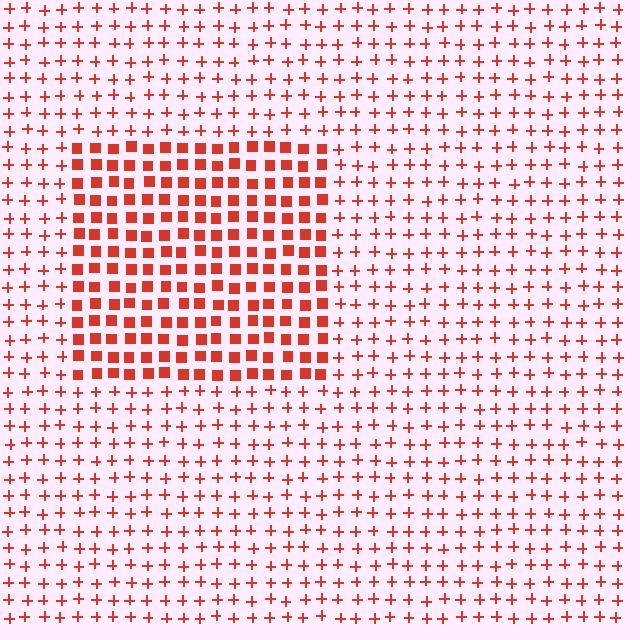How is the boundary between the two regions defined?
The boundary is defined by a change in element shape: squares inside vs. plus signs outside. All elements share the same color and spacing.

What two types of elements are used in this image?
The image uses squares inside the rectangle region and plus signs outside it.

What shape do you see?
I see a rectangle.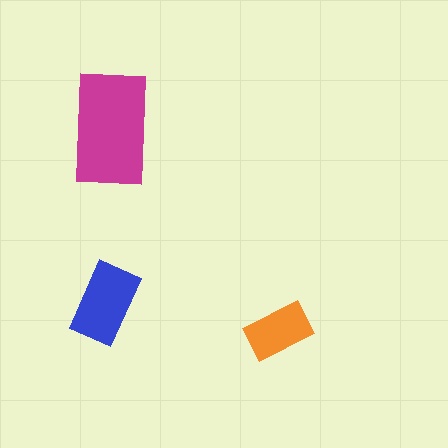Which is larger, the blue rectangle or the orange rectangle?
The blue one.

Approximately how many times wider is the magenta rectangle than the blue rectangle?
About 1.5 times wider.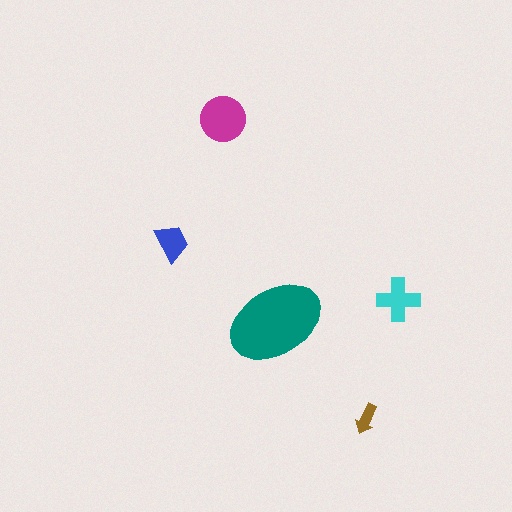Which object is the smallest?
The brown arrow.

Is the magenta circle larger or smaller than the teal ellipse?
Smaller.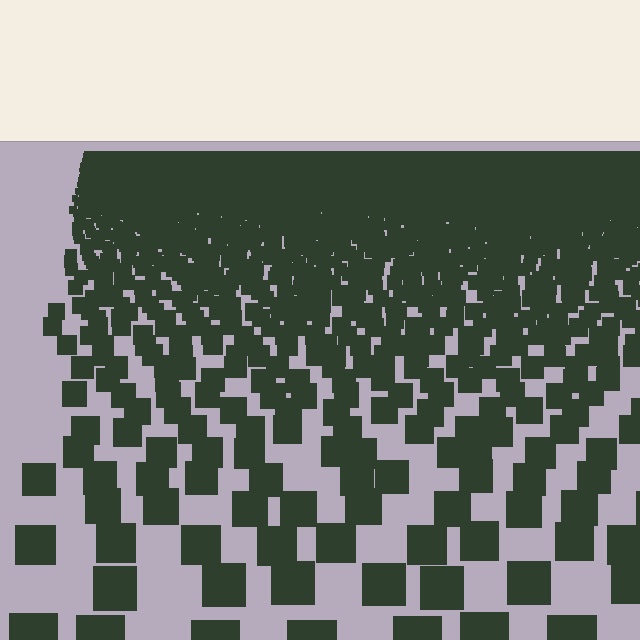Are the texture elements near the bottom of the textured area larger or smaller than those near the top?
Larger. Near the bottom, elements are closer to the viewer and appear at a bigger on-screen size.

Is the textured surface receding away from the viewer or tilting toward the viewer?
The surface is receding away from the viewer. Texture elements get smaller and denser toward the top.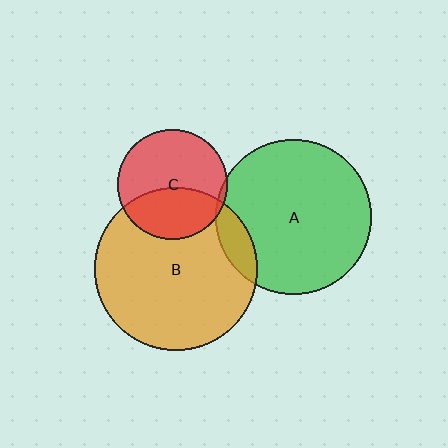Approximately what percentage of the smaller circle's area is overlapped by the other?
Approximately 5%.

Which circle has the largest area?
Circle B (orange).